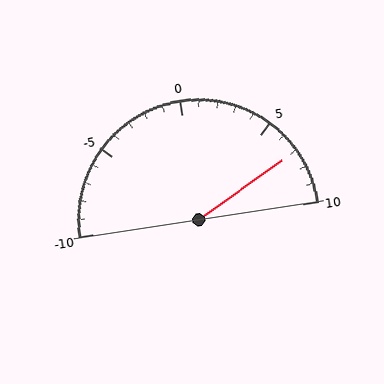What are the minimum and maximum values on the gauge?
The gauge ranges from -10 to 10.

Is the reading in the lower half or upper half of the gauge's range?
The reading is in the upper half of the range (-10 to 10).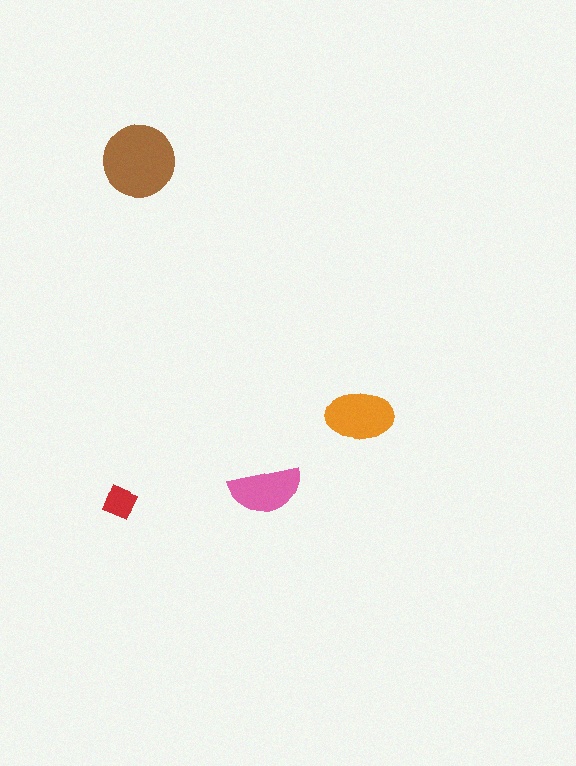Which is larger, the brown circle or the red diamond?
The brown circle.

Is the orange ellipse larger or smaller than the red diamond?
Larger.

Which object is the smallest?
The red diamond.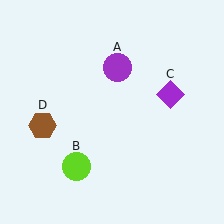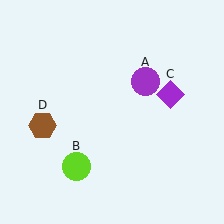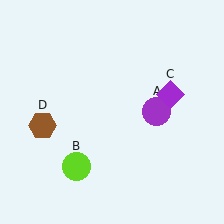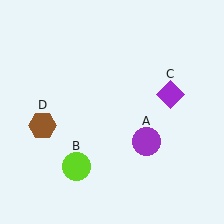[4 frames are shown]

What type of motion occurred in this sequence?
The purple circle (object A) rotated clockwise around the center of the scene.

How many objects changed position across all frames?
1 object changed position: purple circle (object A).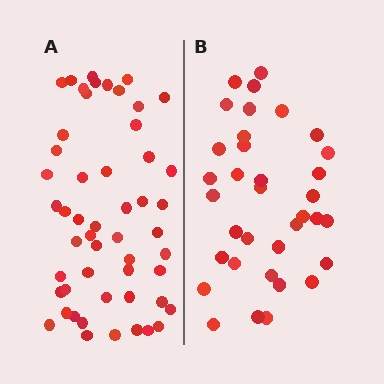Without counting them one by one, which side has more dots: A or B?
Region A (the left region) has more dots.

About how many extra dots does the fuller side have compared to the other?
Region A has approximately 15 more dots than region B.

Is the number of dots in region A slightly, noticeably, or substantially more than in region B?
Region A has substantially more. The ratio is roughly 1.5 to 1.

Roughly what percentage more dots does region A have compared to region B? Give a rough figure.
About 50% more.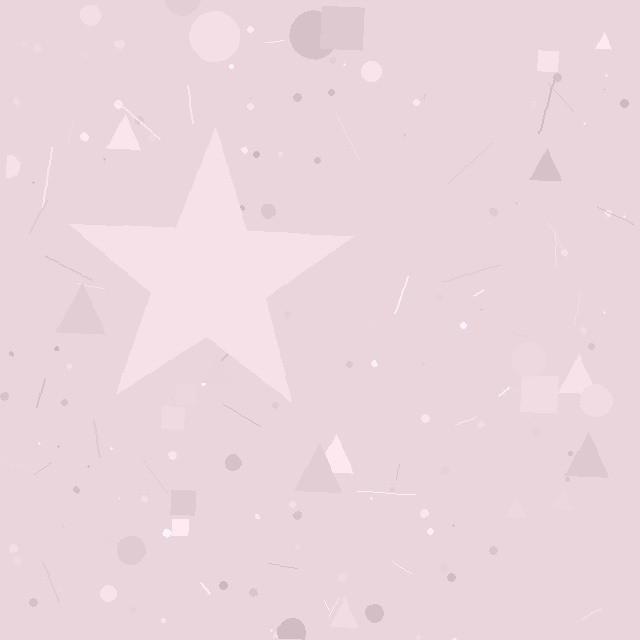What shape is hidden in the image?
A star is hidden in the image.